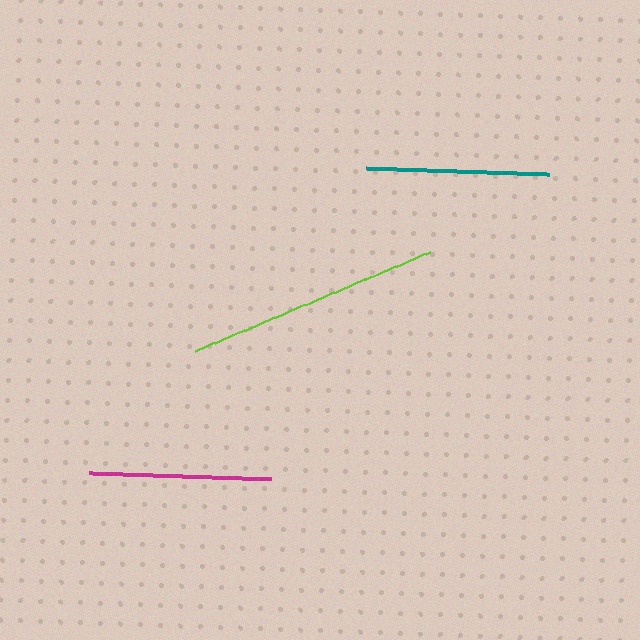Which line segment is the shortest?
The magenta line is the shortest at approximately 182 pixels.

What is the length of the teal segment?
The teal segment is approximately 183 pixels long.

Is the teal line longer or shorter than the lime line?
The lime line is longer than the teal line.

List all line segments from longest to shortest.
From longest to shortest: lime, teal, magenta.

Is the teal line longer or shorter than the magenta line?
The teal line is longer than the magenta line.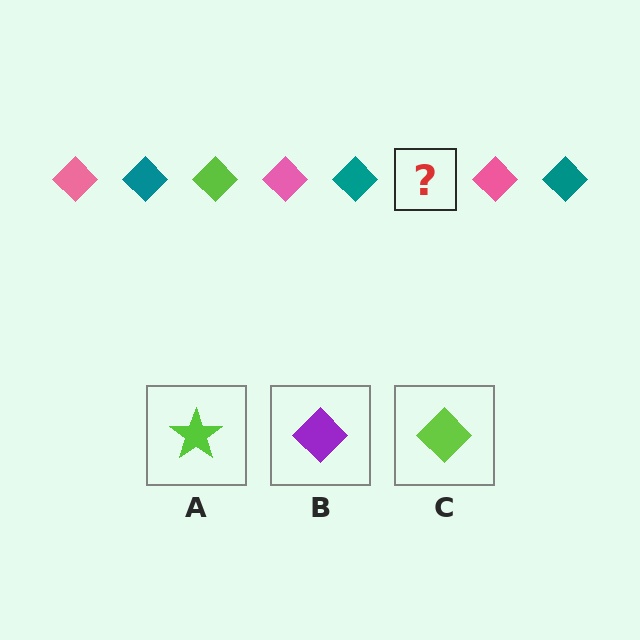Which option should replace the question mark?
Option C.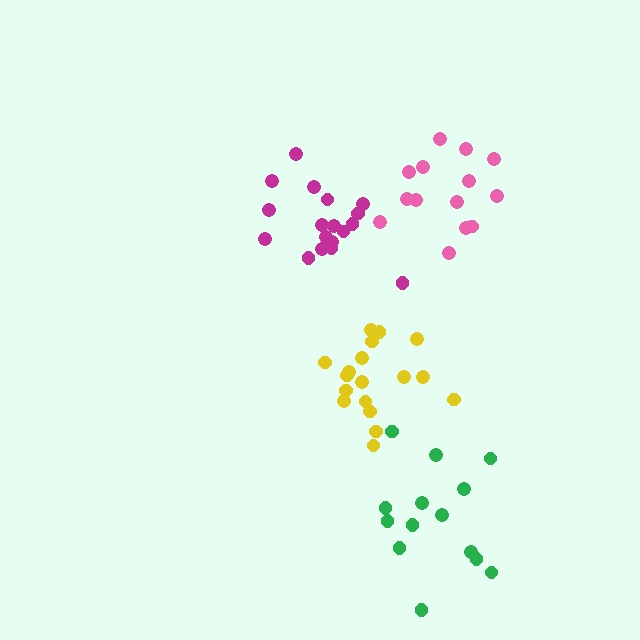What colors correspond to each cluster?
The clusters are colored: yellow, pink, green, magenta.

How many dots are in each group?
Group 1: 18 dots, Group 2: 14 dots, Group 3: 14 dots, Group 4: 18 dots (64 total).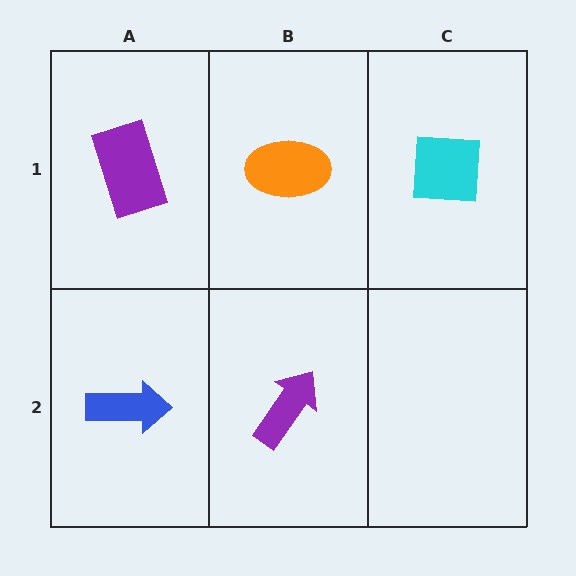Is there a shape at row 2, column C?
No, that cell is empty.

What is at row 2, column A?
A blue arrow.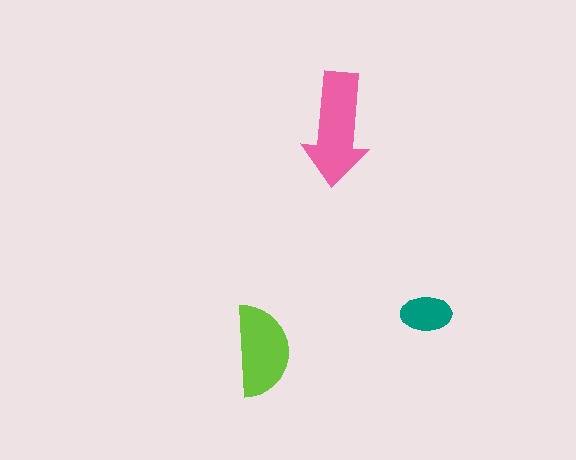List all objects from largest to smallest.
The pink arrow, the lime semicircle, the teal ellipse.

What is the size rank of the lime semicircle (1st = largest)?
2nd.